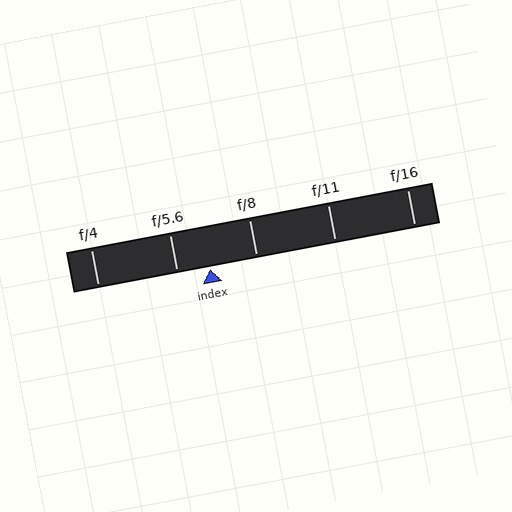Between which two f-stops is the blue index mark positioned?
The index mark is between f/5.6 and f/8.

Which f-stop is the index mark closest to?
The index mark is closest to f/5.6.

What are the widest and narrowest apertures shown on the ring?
The widest aperture shown is f/4 and the narrowest is f/16.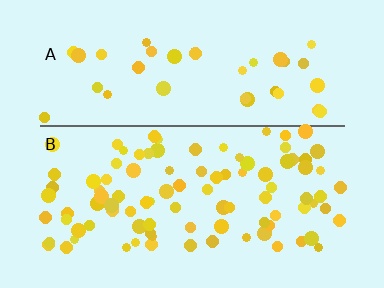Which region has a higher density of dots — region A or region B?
B (the bottom).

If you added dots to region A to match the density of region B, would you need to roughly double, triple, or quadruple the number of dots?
Approximately double.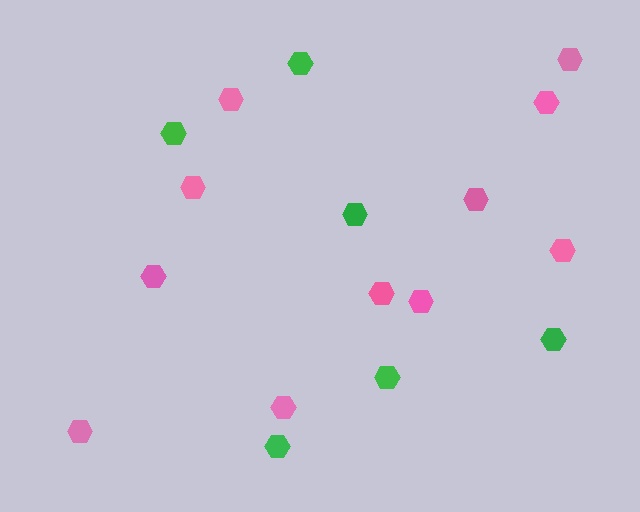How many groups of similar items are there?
There are 2 groups: one group of green hexagons (6) and one group of pink hexagons (11).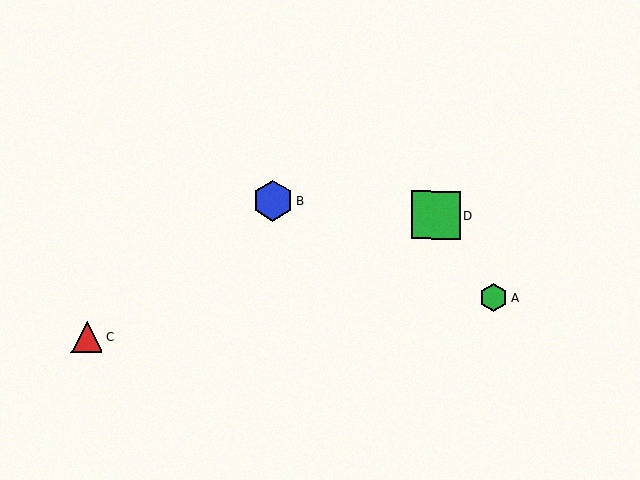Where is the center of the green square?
The center of the green square is at (436, 215).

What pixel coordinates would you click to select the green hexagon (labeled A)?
Click at (493, 297) to select the green hexagon A.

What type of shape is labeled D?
Shape D is a green square.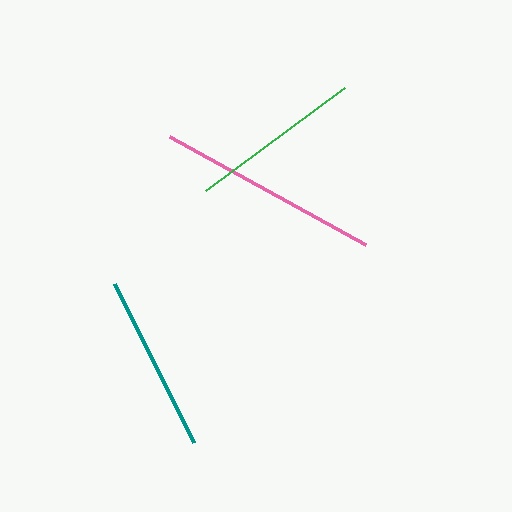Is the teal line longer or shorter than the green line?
The teal line is longer than the green line.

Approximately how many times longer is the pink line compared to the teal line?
The pink line is approximately 1.3 times the length of the teal line.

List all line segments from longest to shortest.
From longest to shortest: pink, teal, green.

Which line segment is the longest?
The pink line is the longest at approximately 224 pixels.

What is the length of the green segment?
The green segment is approximately 172 pixels long.